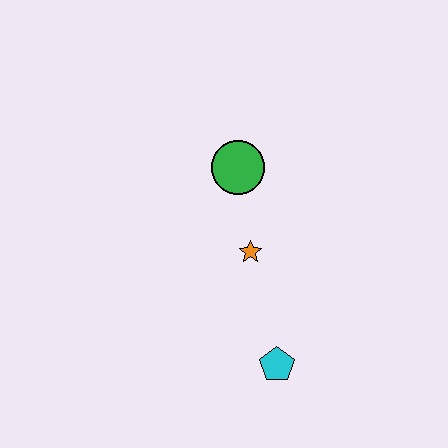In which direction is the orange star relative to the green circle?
The orange star is below the green circle.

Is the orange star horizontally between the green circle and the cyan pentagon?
Yes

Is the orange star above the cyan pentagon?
Yes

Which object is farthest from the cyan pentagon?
The green circle is farthest from the cyan pentagon.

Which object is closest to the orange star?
The green circle is closest to the orange star.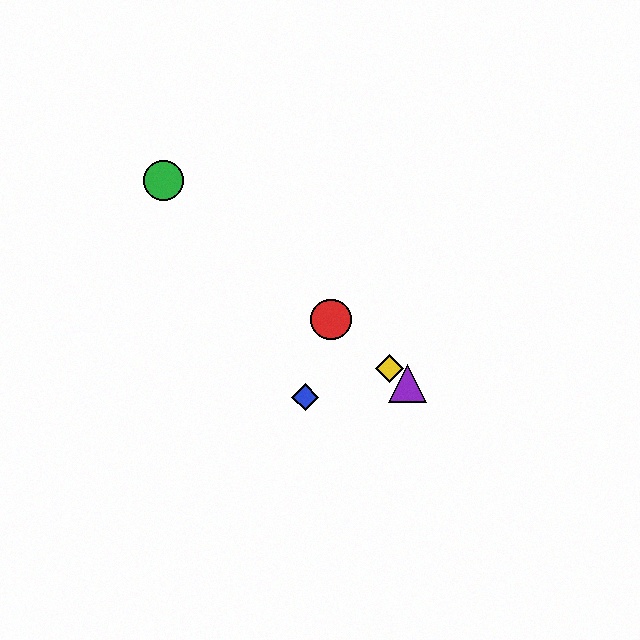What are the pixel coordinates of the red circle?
The red circle is at (331, 320).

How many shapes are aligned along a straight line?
4 shapes (the red circle, the green circle, the yellow diamond, the purple triangle) are aligned along a straight line.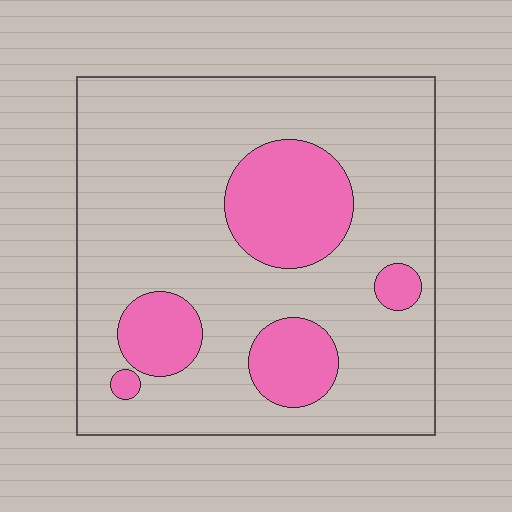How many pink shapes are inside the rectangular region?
5.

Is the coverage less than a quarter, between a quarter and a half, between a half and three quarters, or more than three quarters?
Less than a quarter.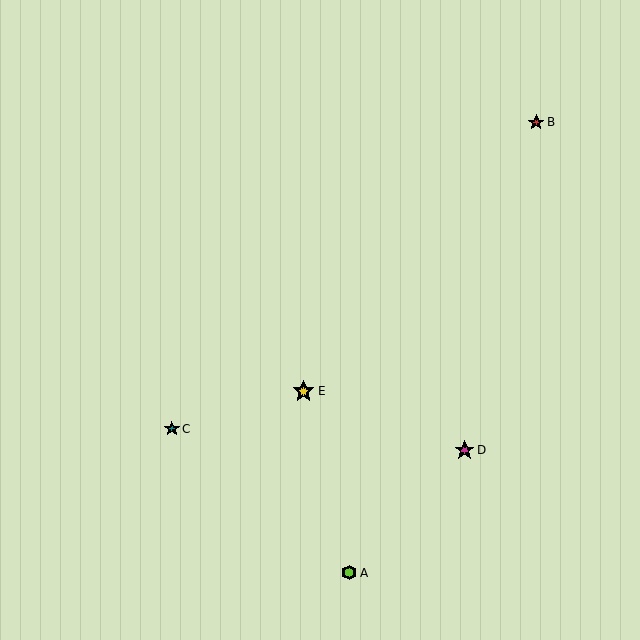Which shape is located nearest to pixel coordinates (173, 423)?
The teal star (labeled C) at (172, 429) is nearest to that location.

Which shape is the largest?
The yellow star (labeled E) is the largest.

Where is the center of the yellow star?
The center of the yellow star is at (304, 391).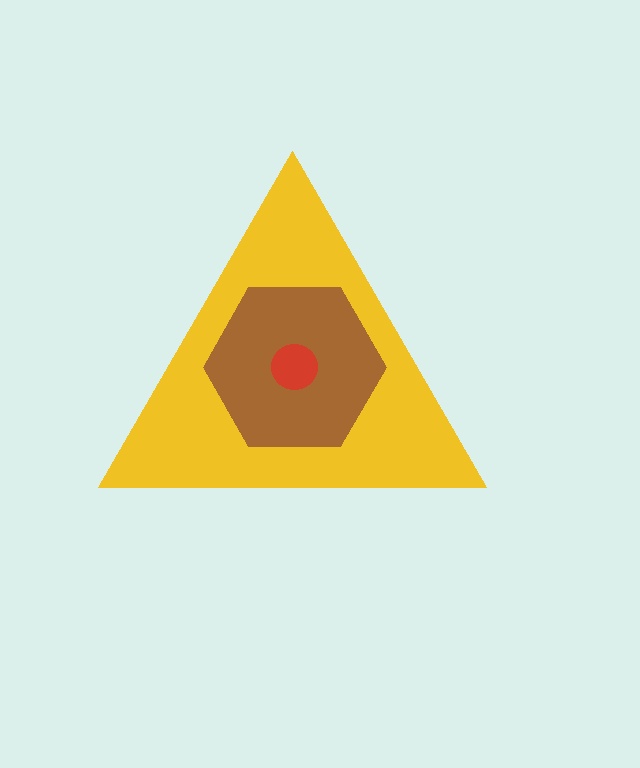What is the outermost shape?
The yellow triangle.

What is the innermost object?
The red circle.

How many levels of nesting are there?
3.